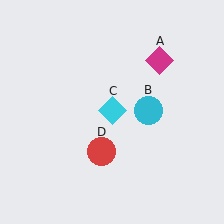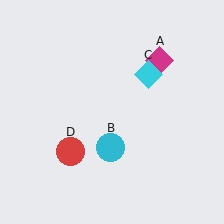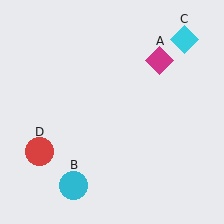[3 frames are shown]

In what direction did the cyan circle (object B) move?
The cyan circle (object B) moved down and to the left.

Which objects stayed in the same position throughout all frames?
Magenta diamond (object A) remained stationary.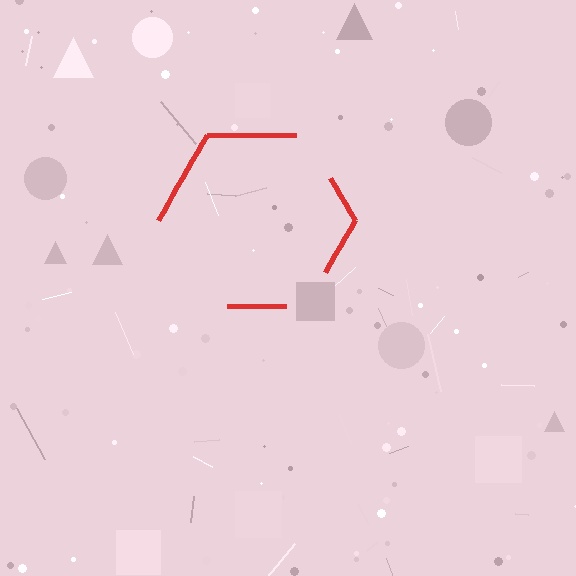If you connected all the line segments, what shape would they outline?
They would outline a hexagon.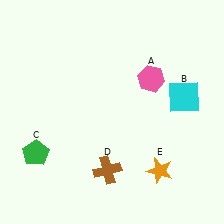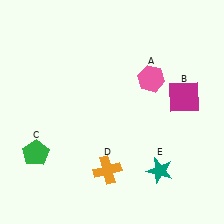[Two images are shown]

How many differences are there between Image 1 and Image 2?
There are 3 differences between the two images.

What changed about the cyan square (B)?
In Image 1, B is cyan. In Image 2, it changed to magenta.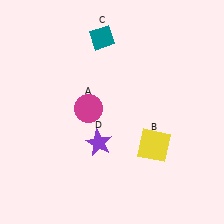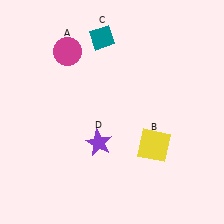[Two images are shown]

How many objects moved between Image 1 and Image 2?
1 object moved between the two images.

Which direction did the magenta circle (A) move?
The magenta circle (A) moved up.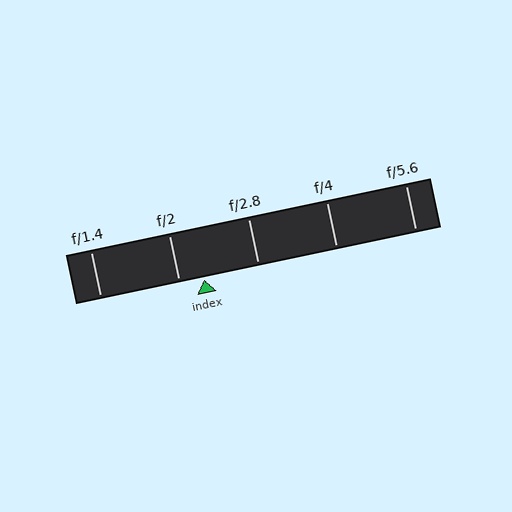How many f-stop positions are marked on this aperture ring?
There are 5 f-stop positions marked.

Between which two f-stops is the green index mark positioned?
The index mark is between f/2 and f/2.8.